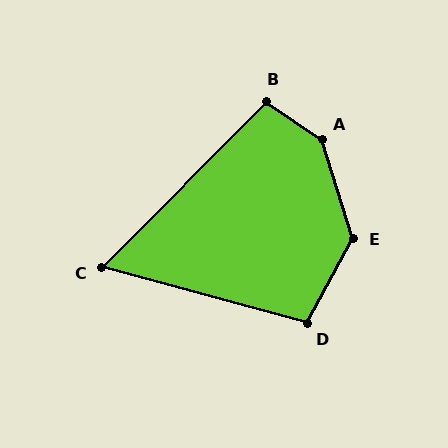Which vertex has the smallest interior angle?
C, at approximately 60 degrees.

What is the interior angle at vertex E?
Approximately 135 degrees (obtuse).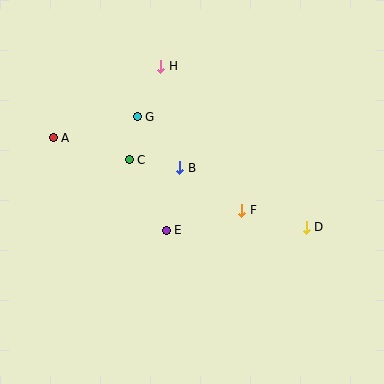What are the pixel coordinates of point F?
Point F is at (242, 210).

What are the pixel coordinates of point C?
Point C is at (129, 160).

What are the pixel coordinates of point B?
Point B is at (180, 168).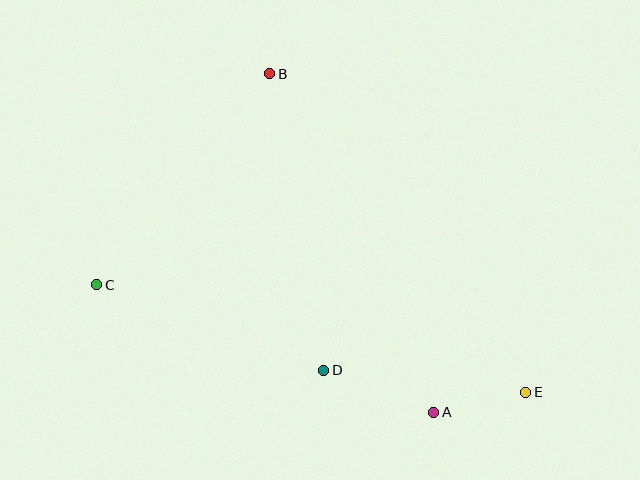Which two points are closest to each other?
Points A and E are closest to each other.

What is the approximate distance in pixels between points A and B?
The distance between A and B is approximately 376 pixels.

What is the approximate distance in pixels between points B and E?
The distance between B and E is approximately 409 pixels.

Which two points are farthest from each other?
Points C and E are farthest from each other.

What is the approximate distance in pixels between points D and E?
The distance between D and E is approximately 203 pixels.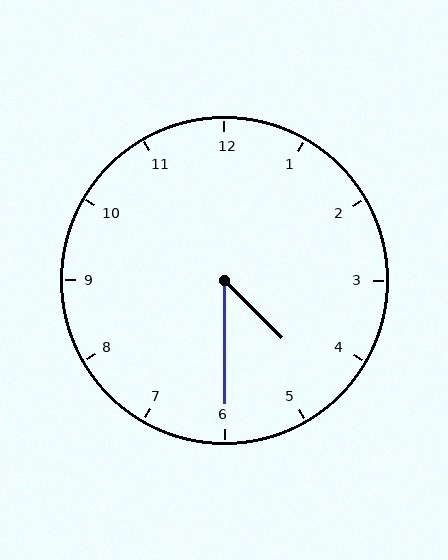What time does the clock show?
4:30.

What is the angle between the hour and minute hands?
Approximately 45 degrees.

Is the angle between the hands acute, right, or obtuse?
It is acute.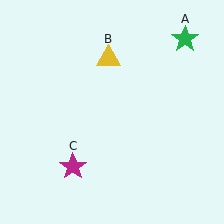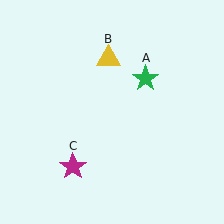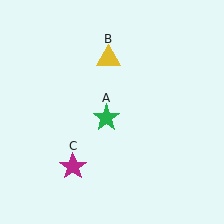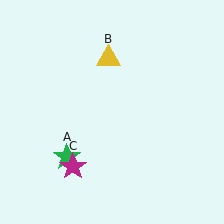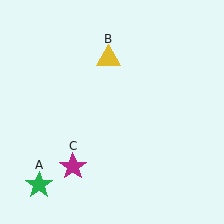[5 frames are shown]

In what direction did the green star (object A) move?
The green star (object A) moved down and to the left.